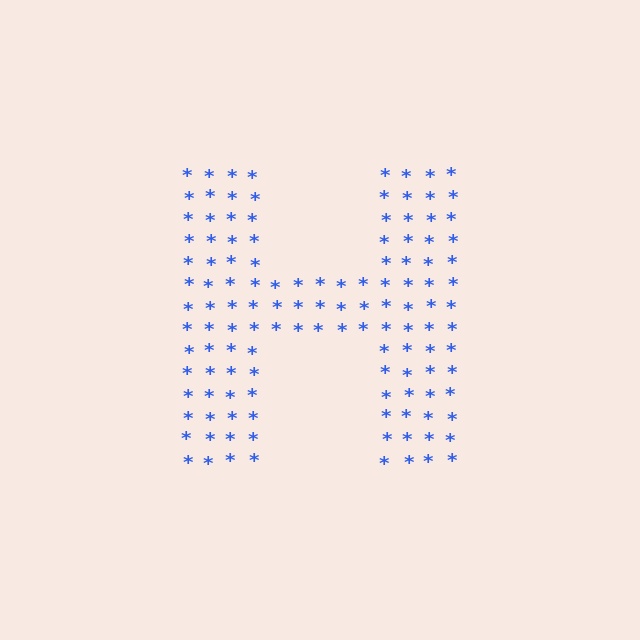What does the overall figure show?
The overall figure shows the letter H.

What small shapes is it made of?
It is made of small asterisks.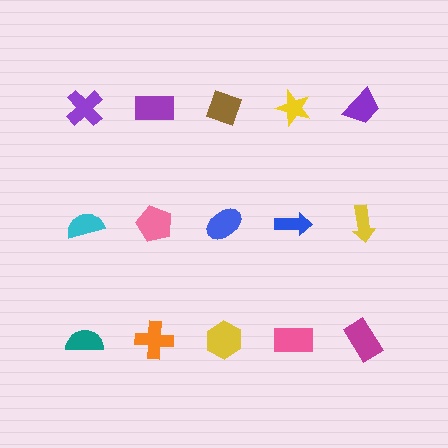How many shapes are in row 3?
5 shapes.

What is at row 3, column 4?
A pink rectangle.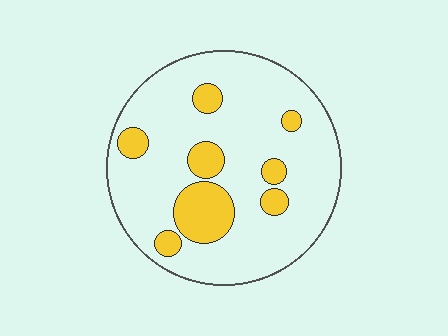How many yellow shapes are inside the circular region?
8.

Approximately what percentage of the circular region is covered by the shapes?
Approximately 20%.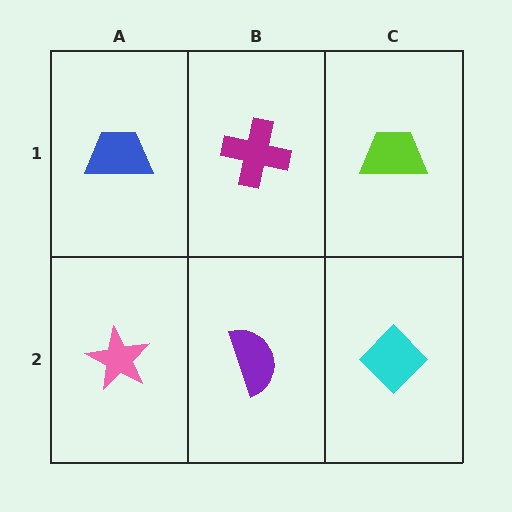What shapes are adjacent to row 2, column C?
A lime trapezoid (row 1, column C), a purple semicircle (row 2, column B).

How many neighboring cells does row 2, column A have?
2.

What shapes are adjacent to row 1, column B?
A purple semicircle (row 2, column B), a blue trapezoid (row 1, column A), a lime trapezoid (row 1, column C).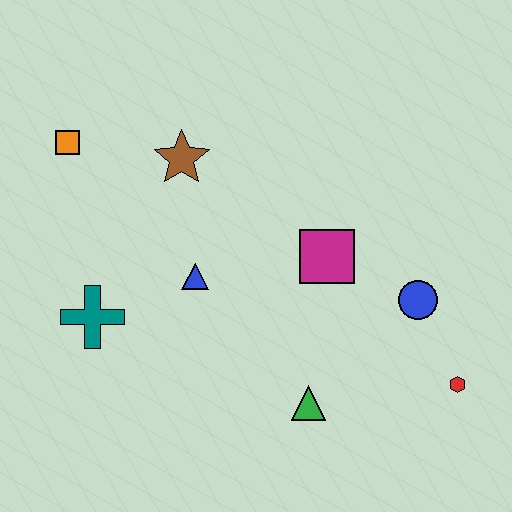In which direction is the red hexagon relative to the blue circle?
The red hexagon is below the blue circle.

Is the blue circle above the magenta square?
No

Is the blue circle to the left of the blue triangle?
No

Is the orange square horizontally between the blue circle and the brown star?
No